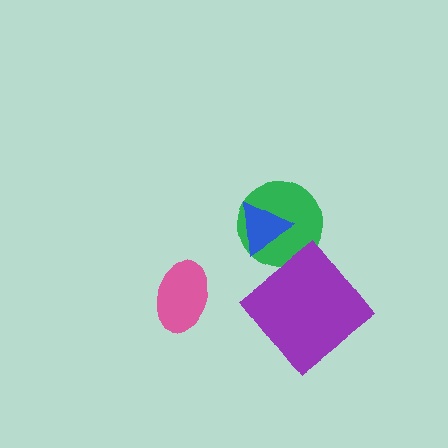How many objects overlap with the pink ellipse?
0 objects overlap with the pink ellipse.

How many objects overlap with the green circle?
1 object overlaps with the green circle.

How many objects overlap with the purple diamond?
0 objects overlap with the purple diamond.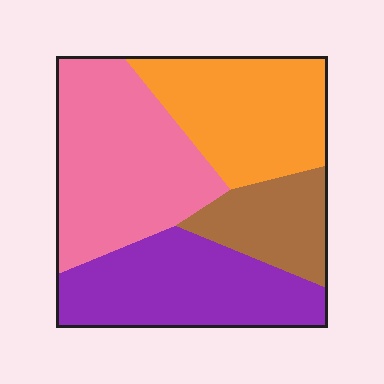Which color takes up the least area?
Brown, at roughly 15%.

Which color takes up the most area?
Pink, at roughly 35%.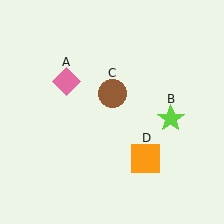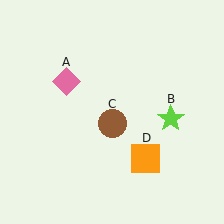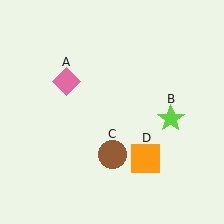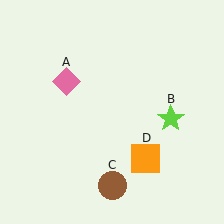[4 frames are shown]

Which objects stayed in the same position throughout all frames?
Pink diamond (object A) and lime star (object B) and orange square (object D) remained stationary.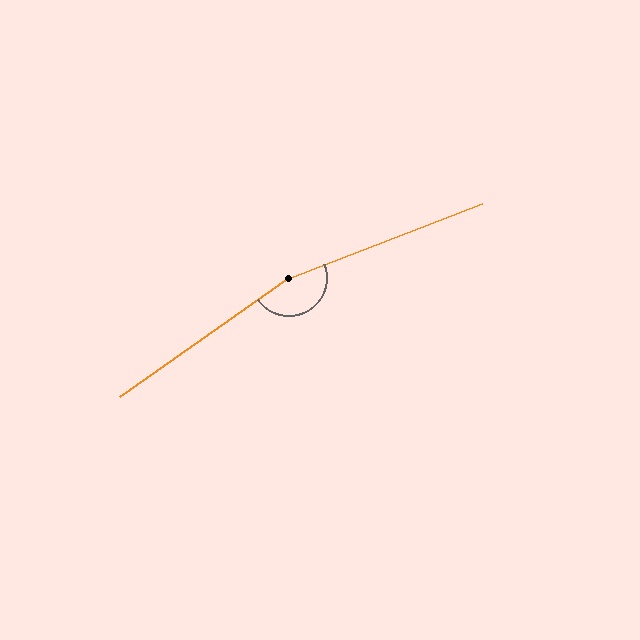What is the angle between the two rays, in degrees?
Approximately 166 degrees.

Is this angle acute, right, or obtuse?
It is obtuse.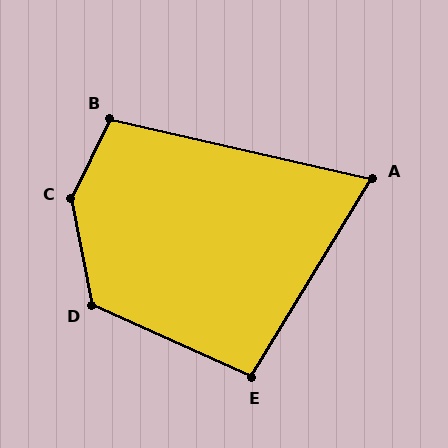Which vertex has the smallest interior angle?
A, at approximately 71 degrees.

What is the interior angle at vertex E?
Approximately 97 degrees (obtuse).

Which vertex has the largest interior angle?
C, at approximately 143 degrees.